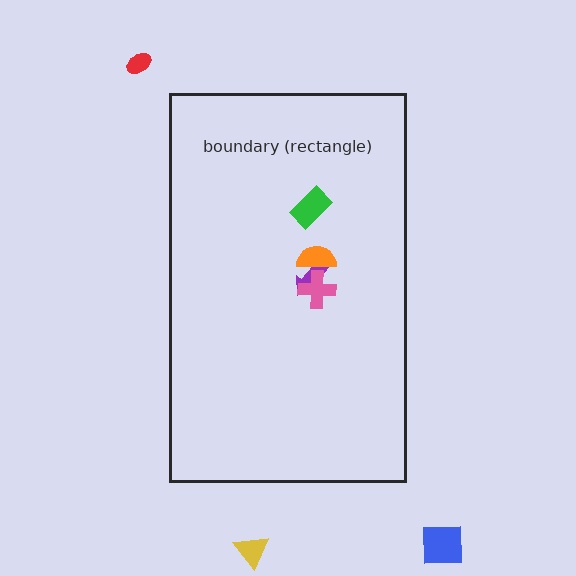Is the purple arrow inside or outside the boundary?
Inside.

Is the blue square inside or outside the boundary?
Outside.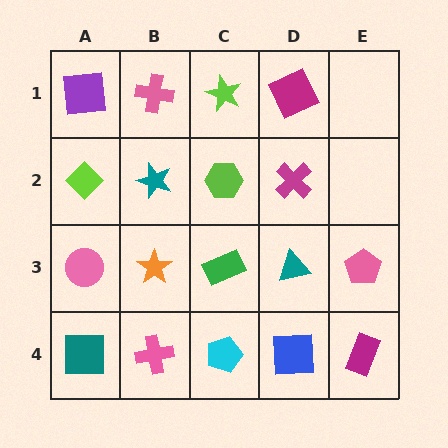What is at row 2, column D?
A magenta cross.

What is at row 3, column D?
A teal triangle.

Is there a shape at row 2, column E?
No, that cell is empty.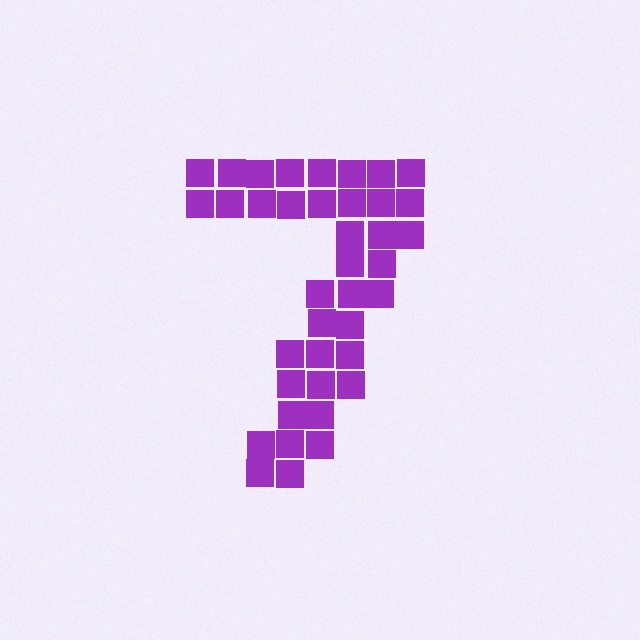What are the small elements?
The small elements are squares.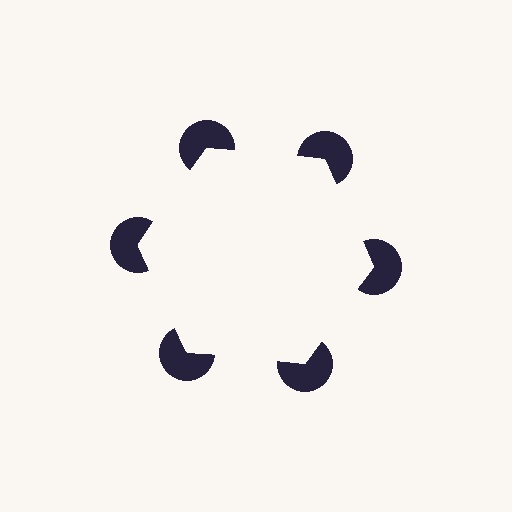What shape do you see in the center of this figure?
An illusory hexagon — its edges are inferred from the aligned wedge cuts in the pac-man discs, not physically drawn.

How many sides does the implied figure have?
6 sides.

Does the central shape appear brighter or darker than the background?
It typically appears slightly brighter than the background, even though no actual brightness change is drawn.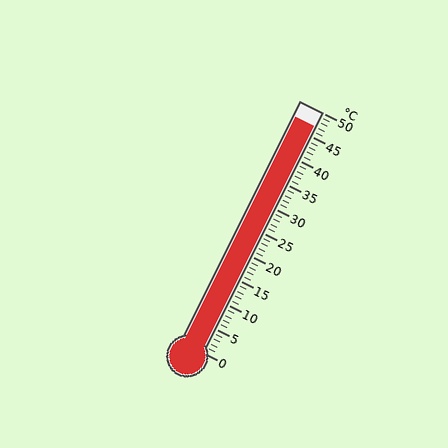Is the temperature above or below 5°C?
The temperature is above 5°C.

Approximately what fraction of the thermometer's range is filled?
The thermometer is filled to approximately 95% of its range.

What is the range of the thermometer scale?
The thermometer scale ranges from 0°C to 50°C.